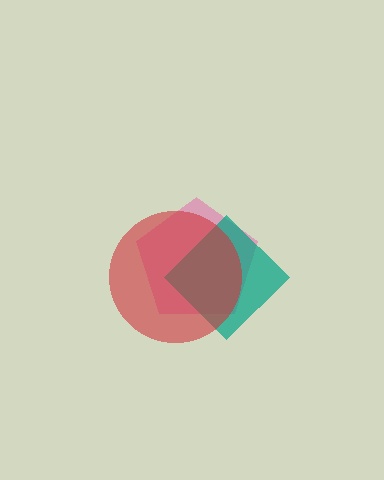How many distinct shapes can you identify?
There are 3 distinct shapes: a pink pentagon, a teal diamond, a red circle.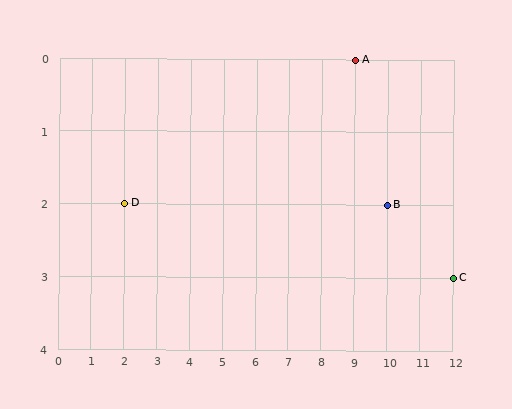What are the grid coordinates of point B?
Point B is at grid coordinates (10, 2).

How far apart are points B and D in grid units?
Points B and D are 8 columns apart.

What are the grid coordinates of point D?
Point D is at grid coordinates (2, 2).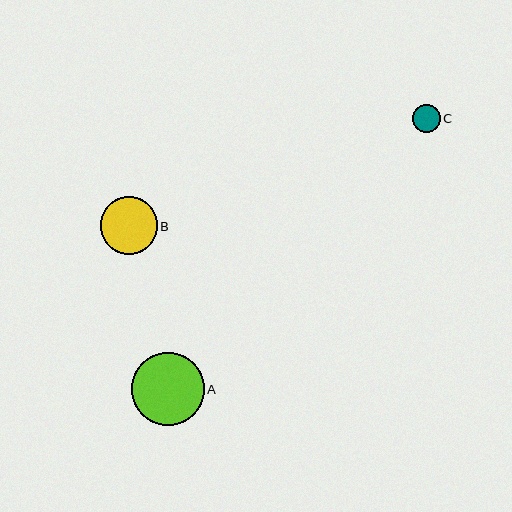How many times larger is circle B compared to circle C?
Circle B is approximately 2.0 times the size of circle C.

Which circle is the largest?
Circle A is the largest with a size of approximately 73 pixels.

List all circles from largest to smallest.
From largest to smallest: A, B, C.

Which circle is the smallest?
Circle C is the smallest with a size of approximately 28 pixels.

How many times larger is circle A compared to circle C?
Circle A is approximately 2.6 times the size of circle C.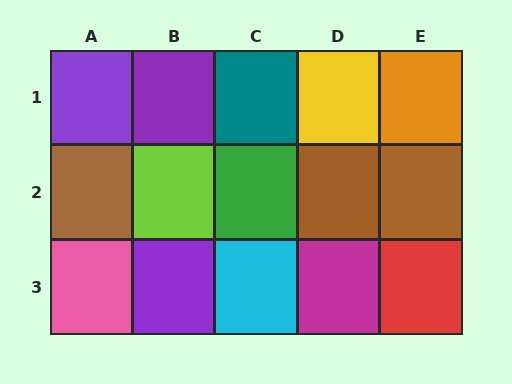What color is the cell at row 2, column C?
Green.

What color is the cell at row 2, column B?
Lime.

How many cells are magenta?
1 cell is magenta.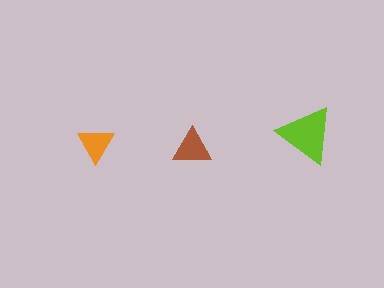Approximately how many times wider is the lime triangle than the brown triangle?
About 1.5 times wider.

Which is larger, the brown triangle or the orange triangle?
The brown one.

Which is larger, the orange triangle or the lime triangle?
The lime one.